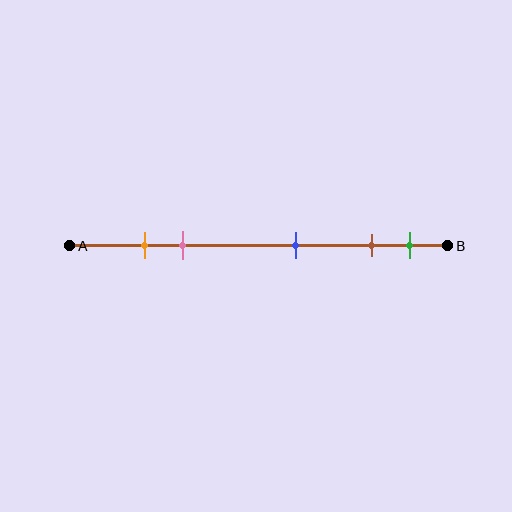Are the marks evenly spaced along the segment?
No, the marks are not evenly spaced.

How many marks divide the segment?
There are 5 marks dividing the segment.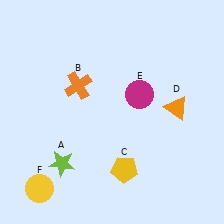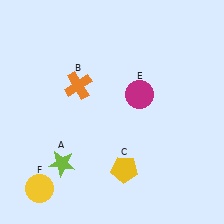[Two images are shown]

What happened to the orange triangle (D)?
The orange triangle (D) was removed in Image 2. It was in the top-right area of Image 1.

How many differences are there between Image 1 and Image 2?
There is 1 difference between the two images.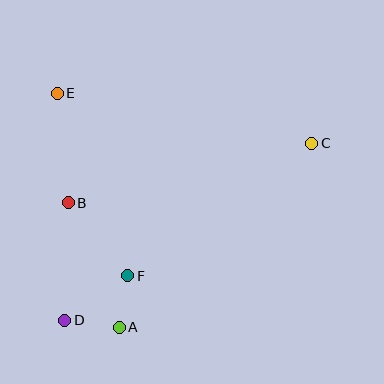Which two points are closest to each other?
Points A and F are closest to each other.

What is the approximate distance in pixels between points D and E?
The distance between D and E is approximately 227 pixels.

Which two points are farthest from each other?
Points C and D are farthest from each other.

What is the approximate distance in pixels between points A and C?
The distance between A and C is approximately 266 pixels.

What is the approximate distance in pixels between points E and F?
The distance between E and F is approximately 196 pixels.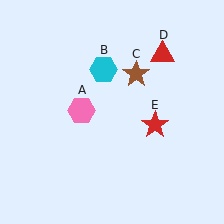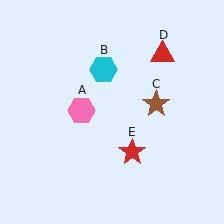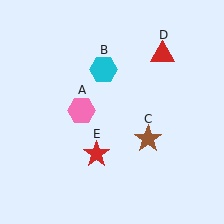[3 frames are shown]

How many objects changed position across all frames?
2 objects changed position: brown star (object C), red star (object E).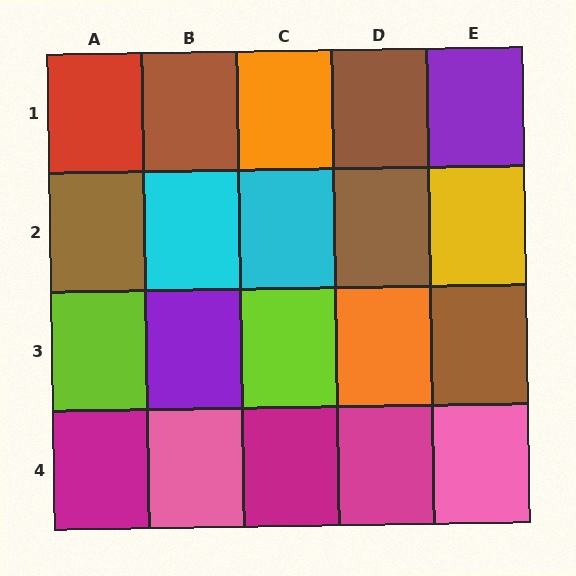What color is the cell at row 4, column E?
Pink.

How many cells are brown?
5 cells are brown.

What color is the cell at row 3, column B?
Purple.